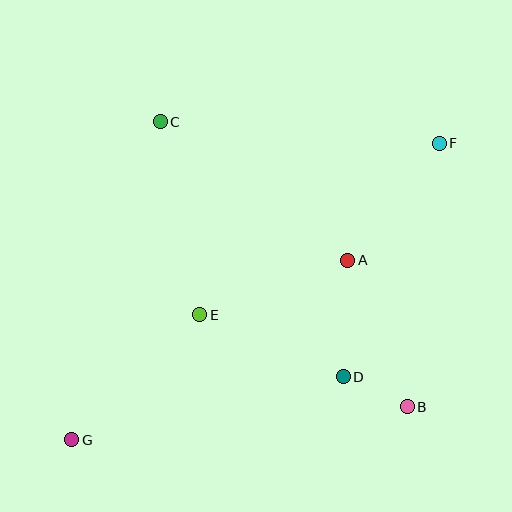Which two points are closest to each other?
Points B and D are closest to each other.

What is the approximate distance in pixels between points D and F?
The distance between D and F is approximately 253 pixels.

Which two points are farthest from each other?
Points F and G are farthest from each other.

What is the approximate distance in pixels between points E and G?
The distance between E and G is approximately 179 pixels.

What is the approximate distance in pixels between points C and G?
The distance between C and G is approximately 330 pixels.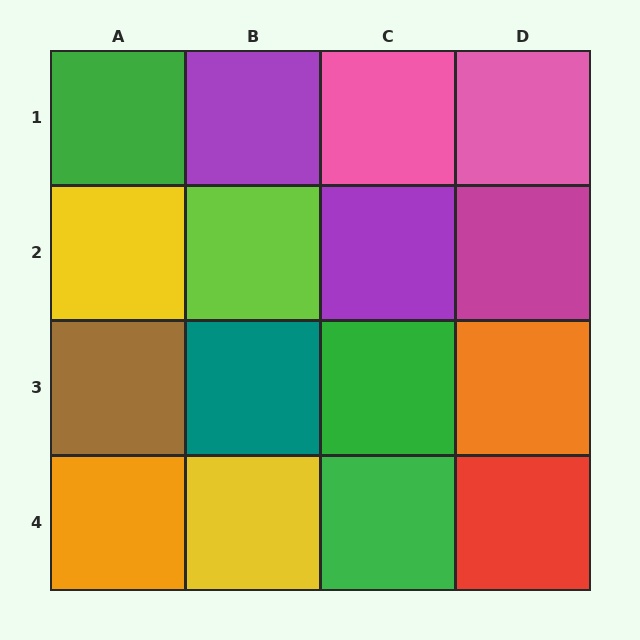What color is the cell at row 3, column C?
Green.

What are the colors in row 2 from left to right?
Yellow, lime, purple, magenta.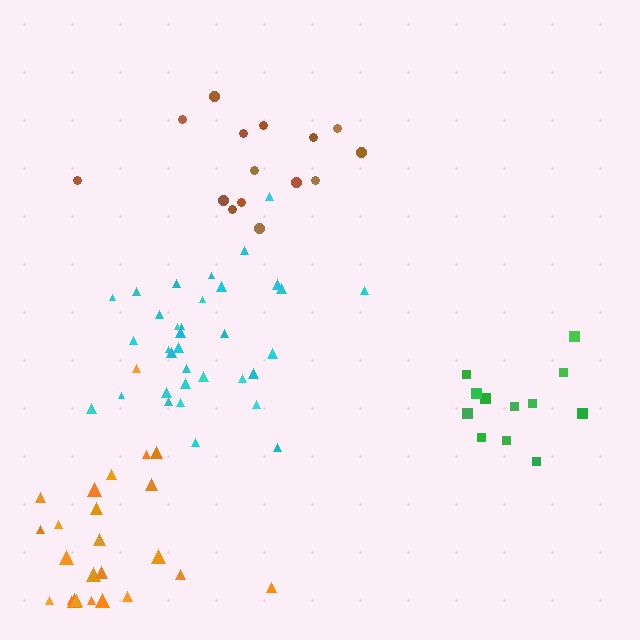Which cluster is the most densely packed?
Green.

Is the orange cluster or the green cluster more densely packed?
Green.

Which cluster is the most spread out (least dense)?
Brown.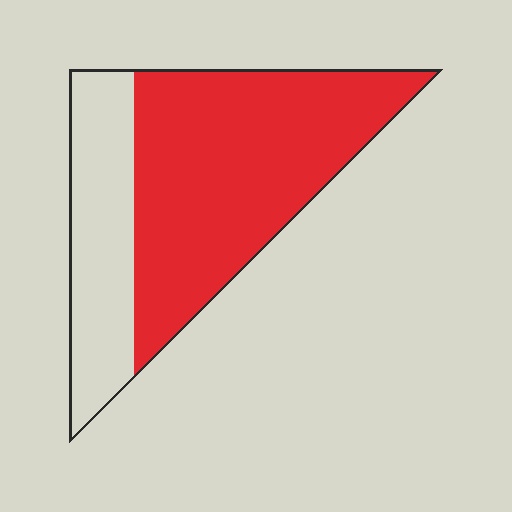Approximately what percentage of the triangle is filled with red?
Approximately 70%.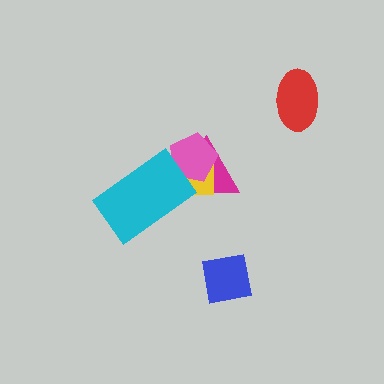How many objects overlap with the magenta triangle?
3 objects overlap with the magenta triangle.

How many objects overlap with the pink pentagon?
3 objects overlap with the pink pentagon.